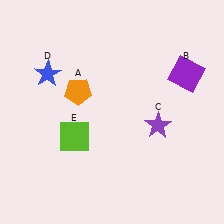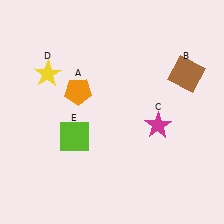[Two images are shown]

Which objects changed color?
B changed from purple to brown. C changed from purple to magenta. D changed from blue to yellow.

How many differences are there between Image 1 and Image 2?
There are 3 differences between the two images.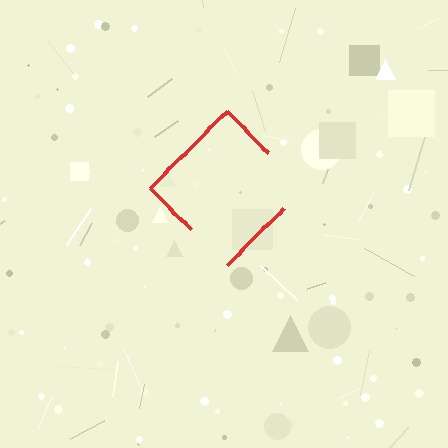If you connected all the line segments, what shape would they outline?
They would outline a diamond.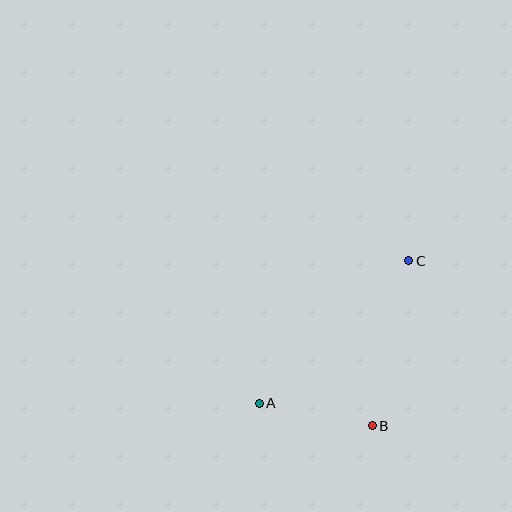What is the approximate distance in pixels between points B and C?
The distance between B and C is approximately 169 pixels.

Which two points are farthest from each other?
Points A and C are farthest from each other.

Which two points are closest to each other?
Points A and B are closest to each other.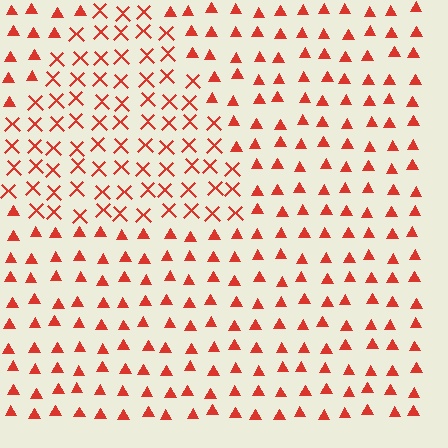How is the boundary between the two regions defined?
The boundary is defined by a change in element shape: X marks inside vs. triangles outside. All elements share the same color and spacing.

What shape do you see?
I see a triangle.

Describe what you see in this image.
The image is filled with small red elements arranged in a uniform grid. A triangle-shaped region contains X marks, while the surrounding area contains triangles. The boundary is defined purely by the change in element shape.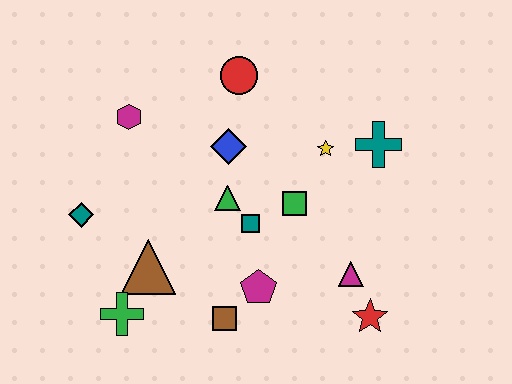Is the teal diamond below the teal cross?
Yes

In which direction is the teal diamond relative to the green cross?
The teal diamond is above the green cross.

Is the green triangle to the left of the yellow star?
Yes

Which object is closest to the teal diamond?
The brown triangle is closest to the teal diamond.